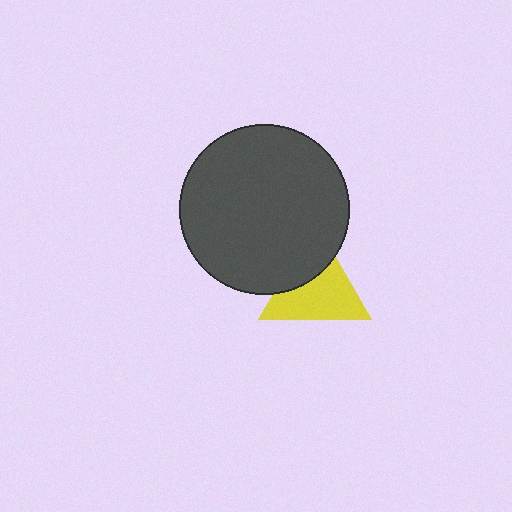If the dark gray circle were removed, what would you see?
You would see the complete yellow triangle.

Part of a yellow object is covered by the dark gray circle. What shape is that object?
It is a triangle.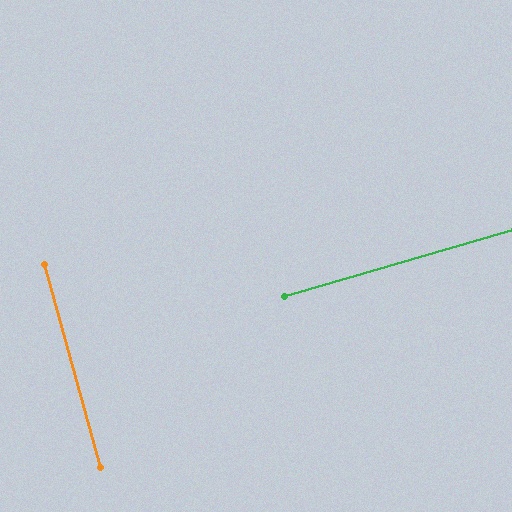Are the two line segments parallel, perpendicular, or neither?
Perpendicular — they meet at approximately 89°.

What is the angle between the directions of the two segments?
Approximately 89 degrees.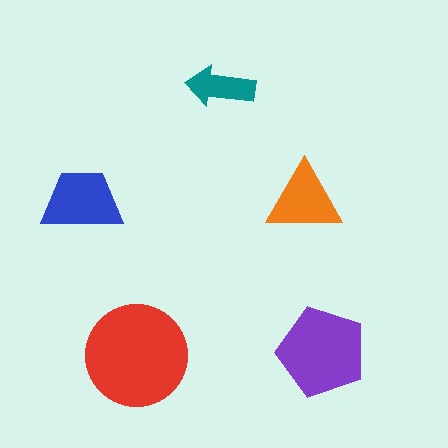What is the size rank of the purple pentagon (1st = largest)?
2nd.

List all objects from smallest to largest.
The teal arrow, the orange triangle, the blue trapezoid, the purple pentagon, the red circle.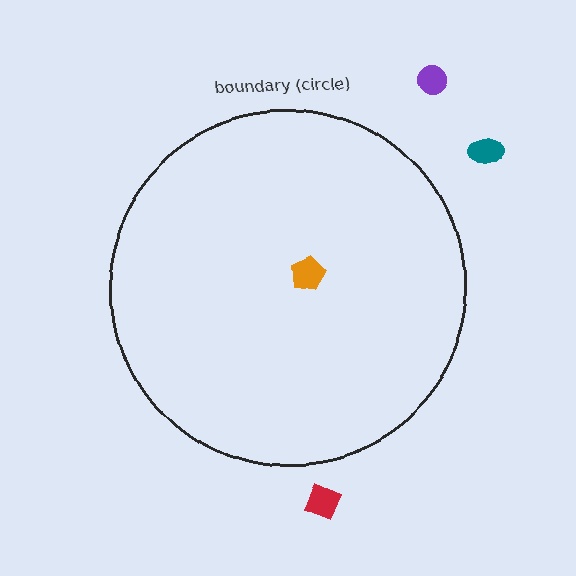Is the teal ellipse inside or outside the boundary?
Outside.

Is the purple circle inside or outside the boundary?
Outside.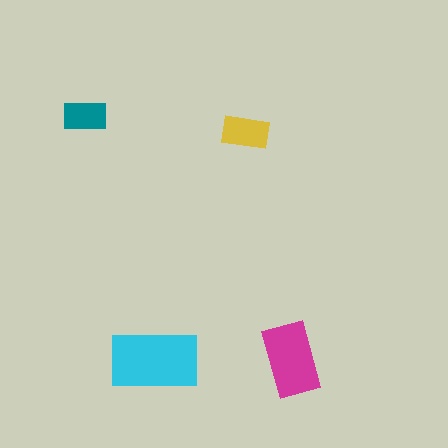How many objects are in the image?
There are 4 objects in the image.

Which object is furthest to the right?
The magenta rectangle is rightmost.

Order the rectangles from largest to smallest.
the cyan one, the magenta one, the yellow one, the teal one.